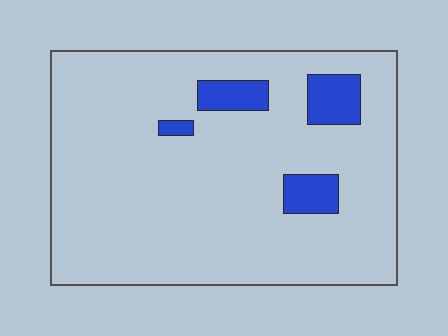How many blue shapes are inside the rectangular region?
4.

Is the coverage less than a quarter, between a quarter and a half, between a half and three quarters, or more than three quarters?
Less than a quarter.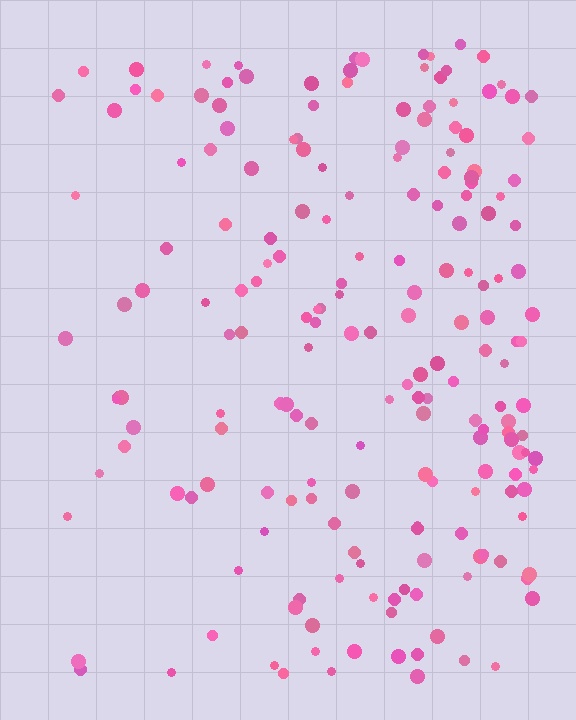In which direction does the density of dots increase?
From left to right, with the right side densest.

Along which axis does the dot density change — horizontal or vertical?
Horizontal.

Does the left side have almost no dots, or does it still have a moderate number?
Still a moderate number, just noticeably fewer than the right.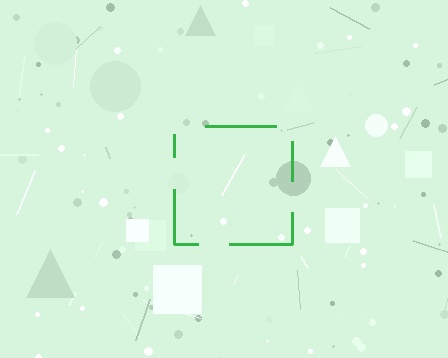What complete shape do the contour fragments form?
The contour fragments form a square.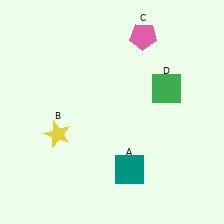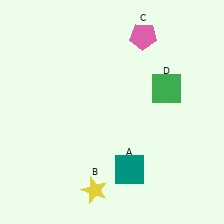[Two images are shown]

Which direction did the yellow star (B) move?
The yellow star (B) moved down.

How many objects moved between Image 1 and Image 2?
1 object moved between the two images.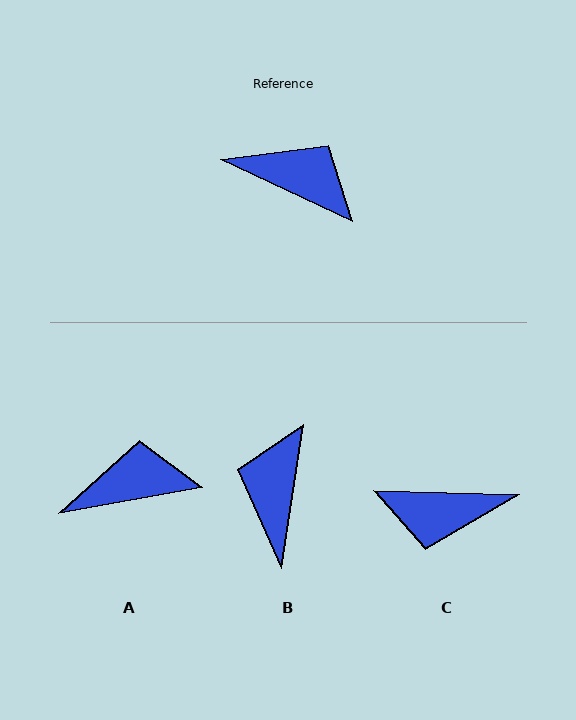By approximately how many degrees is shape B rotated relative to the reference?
Approximately 106 degrees counter-clockwise.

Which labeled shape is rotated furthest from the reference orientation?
C, about 156 degrees away.